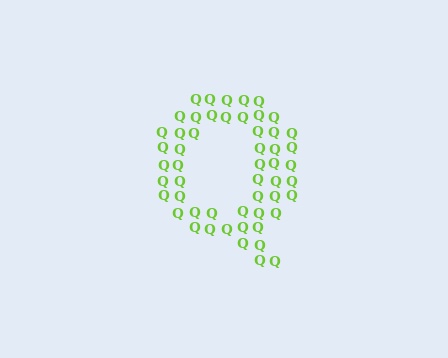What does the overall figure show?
The overall figure shows the letter Q.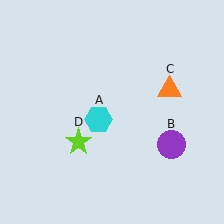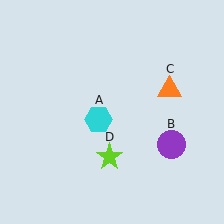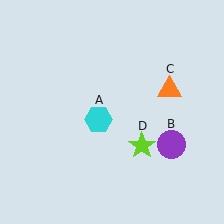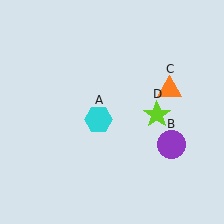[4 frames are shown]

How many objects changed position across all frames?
1 object changed position: lime star (object D).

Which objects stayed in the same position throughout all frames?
Cyan hexagon (object A) and purple circle (object B) and orange triangle (object C) remained stationary.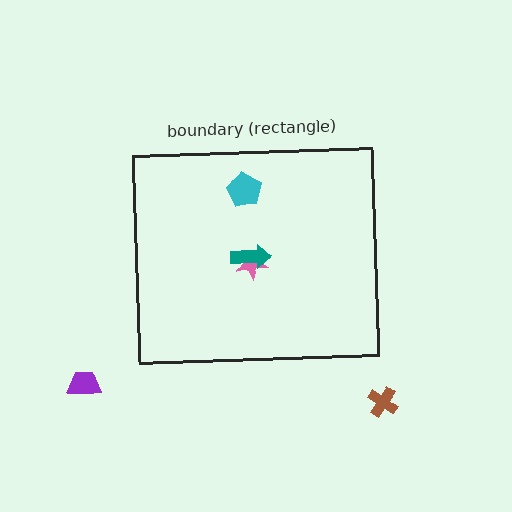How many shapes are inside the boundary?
3 inside, 2 outside.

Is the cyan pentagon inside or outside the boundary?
Inside.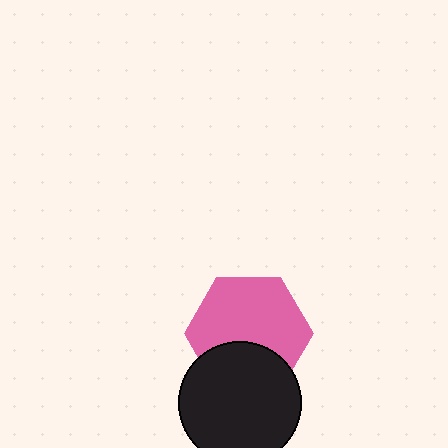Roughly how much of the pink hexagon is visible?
Most of it is visible (roughly 68%).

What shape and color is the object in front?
The object in front is a black circle.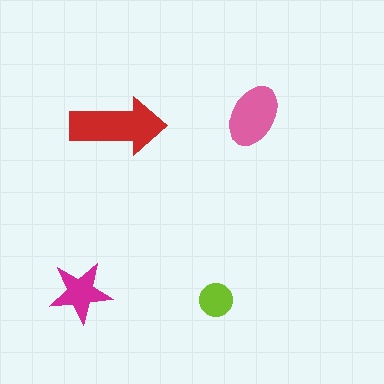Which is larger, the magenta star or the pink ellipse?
The pink ellipse.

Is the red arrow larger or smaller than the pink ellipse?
Larger.